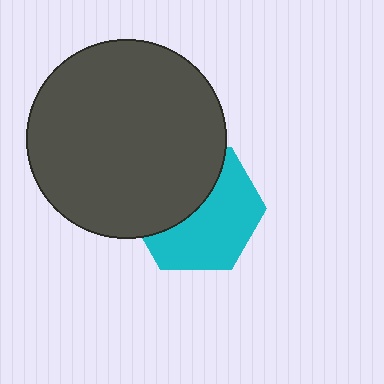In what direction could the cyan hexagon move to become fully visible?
The cyan hexagon could move toward the lower-right. That would shift it out from behind the dark gray circle entirely.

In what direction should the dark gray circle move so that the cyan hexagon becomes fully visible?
The dark gray circle should move toward the upper-left. That is the shortest direction to clear the overlap and leave the cyan hexagon fully visible.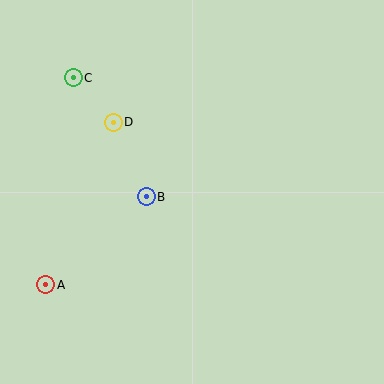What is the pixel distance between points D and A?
The distance between D and A is 176 pixels.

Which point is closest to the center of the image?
Point B at (146, 197) is closest to the center.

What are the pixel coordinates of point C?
Point C is at (73, 78).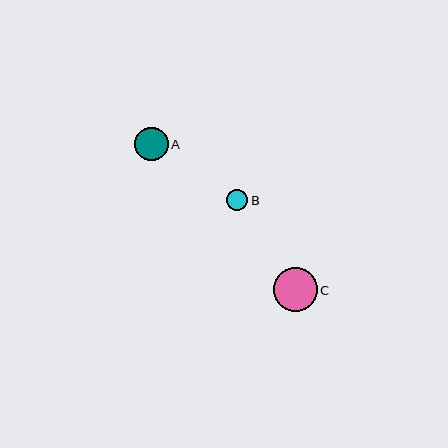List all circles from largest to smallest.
From largest to smallest: C, A, B.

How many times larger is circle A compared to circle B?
Circle A is approximately 1.6 times the size of circle B.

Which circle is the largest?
Circle C is the largest with a size of approximately 44 pixels.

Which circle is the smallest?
Circle B is the smallest with a size of approximately 21 pixels.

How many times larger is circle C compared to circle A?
Circle C is approximately 1.3 times the size of circle A.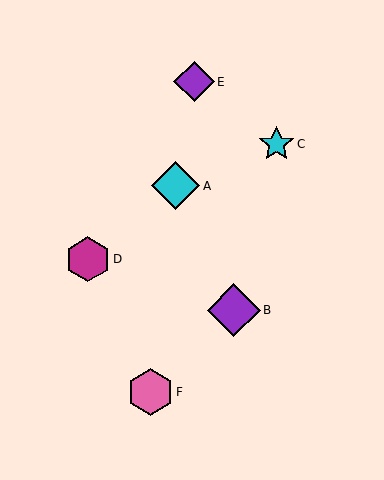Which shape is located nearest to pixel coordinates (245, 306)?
The purple diamond (labeled B) at (234, 310) is nearest to that location.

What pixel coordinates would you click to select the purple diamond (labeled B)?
Click at (234, 310) to select the purple diamond B.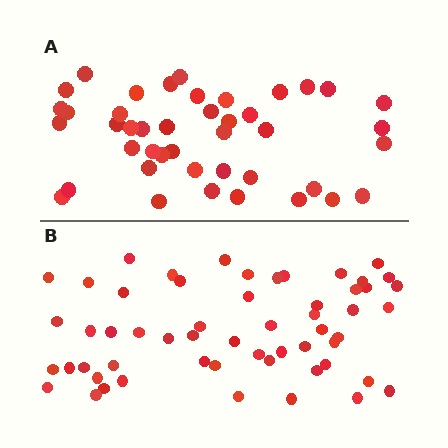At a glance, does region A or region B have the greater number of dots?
Region B (the bottom region) has more dots.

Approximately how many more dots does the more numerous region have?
Region B has approximately 15 more dots than region A.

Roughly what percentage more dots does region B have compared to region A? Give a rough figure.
About 30% more.